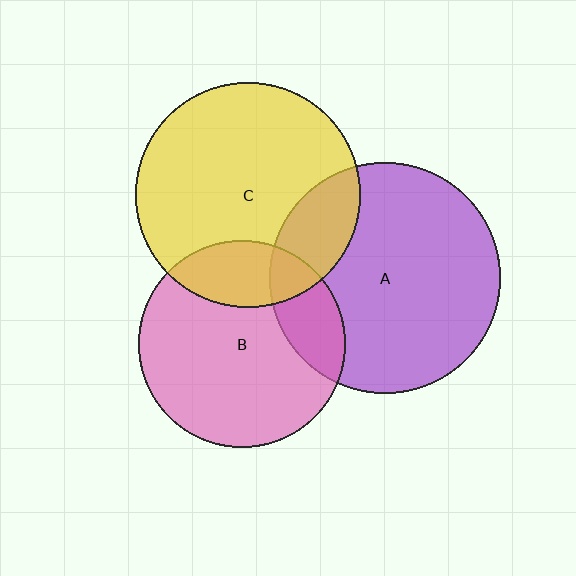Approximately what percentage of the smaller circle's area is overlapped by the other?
Approximately 20%.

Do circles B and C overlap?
Yes.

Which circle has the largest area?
Circle A (purple).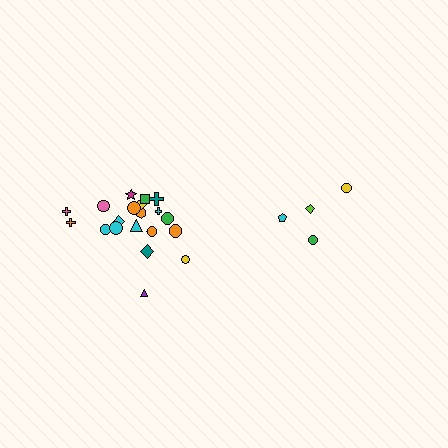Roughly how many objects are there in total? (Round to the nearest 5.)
Roughly 25 objects in total.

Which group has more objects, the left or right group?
The left group.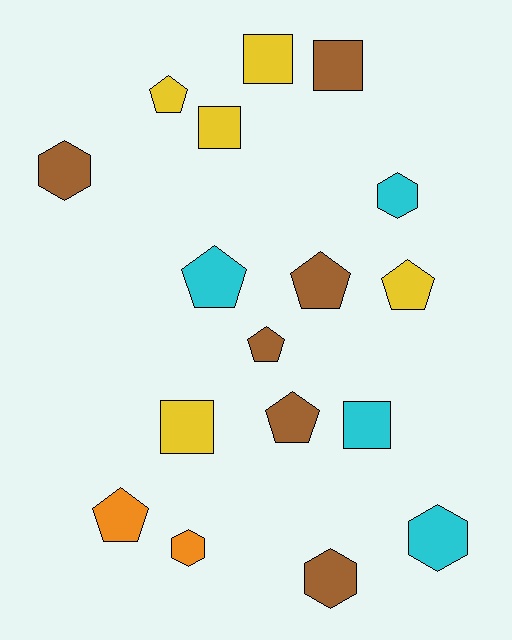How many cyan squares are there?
There is 1 cyan square.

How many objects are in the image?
There are 17 objects.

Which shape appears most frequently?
Pentagon, with 7 objects.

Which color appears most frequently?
Brown, with 6 objects.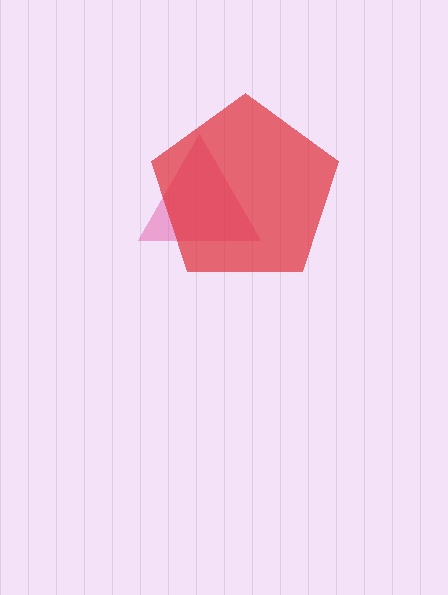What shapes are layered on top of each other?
The layered shapes are: a pink triangle, a red pentagon.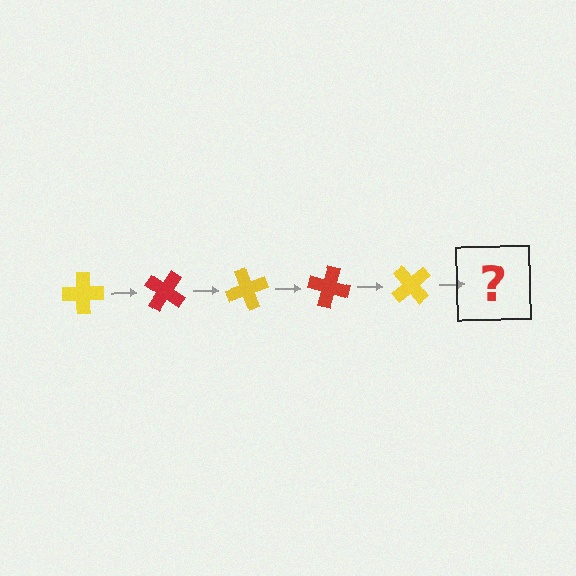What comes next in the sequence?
The next element should be a red cross, rotated 175 degrees from the start.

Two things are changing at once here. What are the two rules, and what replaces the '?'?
The two rules are that it rotates 35 degrees each step and the color cycles through yellow and red. The '?' should be a red cross, rotated 175 degrees from the start.